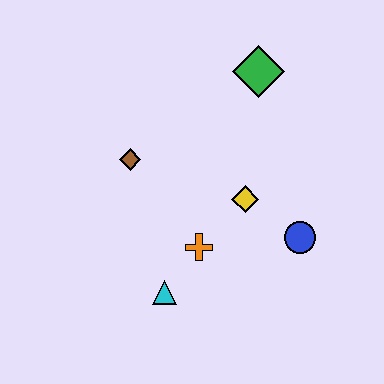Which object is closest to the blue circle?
The yellow diamond is closest to the blue circle.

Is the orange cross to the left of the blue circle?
Yes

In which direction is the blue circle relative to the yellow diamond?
The blue circle is to the right of the yellow diamond.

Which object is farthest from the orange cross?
The green diamond is farthest from the orange cross.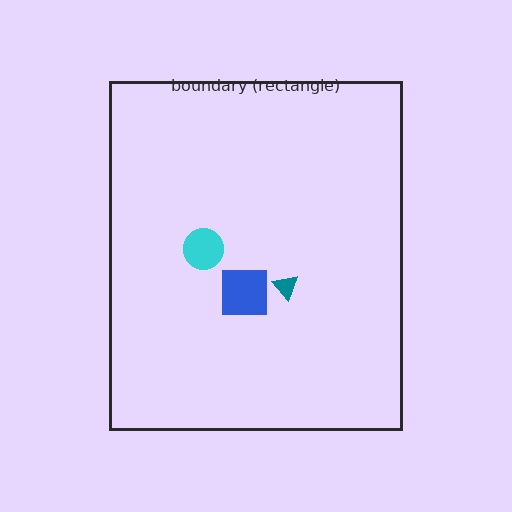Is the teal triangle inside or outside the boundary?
Inside.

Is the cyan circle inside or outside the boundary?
Inside.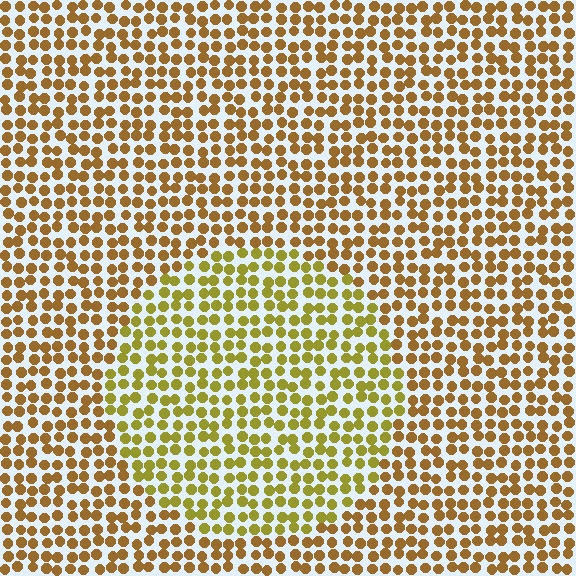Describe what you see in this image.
The image is filled with small brown elements in a uniform arrangement. A circle-shaped region is visible where the elements are tinted to a slightly different hue, forming a subtle color boundary.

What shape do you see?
I see a circle.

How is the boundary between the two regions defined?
The boundary is defined purely by a slight shift in hue (about 26 degrees). Spacing, size, and orientation are identical on both sides.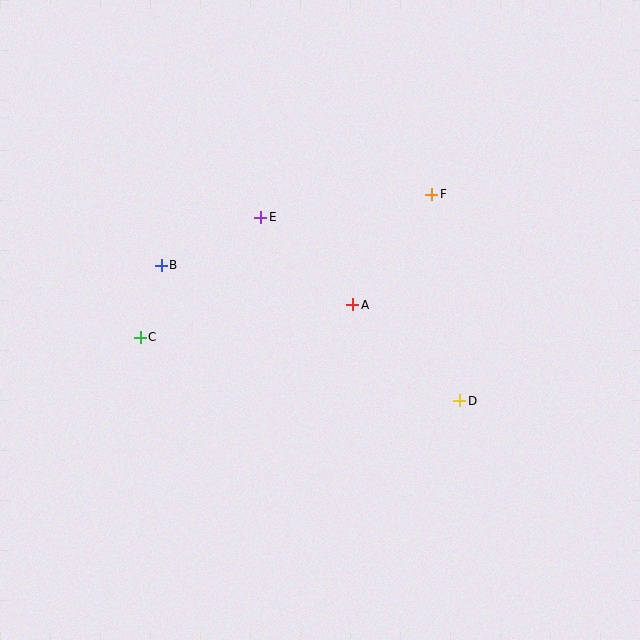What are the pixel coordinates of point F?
Point F is at (432, 194).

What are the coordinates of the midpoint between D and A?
The midpoint between D and A is at (406, 353).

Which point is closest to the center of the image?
Point A at (353, 305) is closest to the center.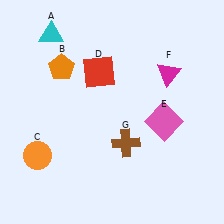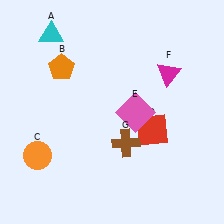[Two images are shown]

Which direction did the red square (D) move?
The red square (D) moved down.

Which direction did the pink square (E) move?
The pink square (E) moved left.